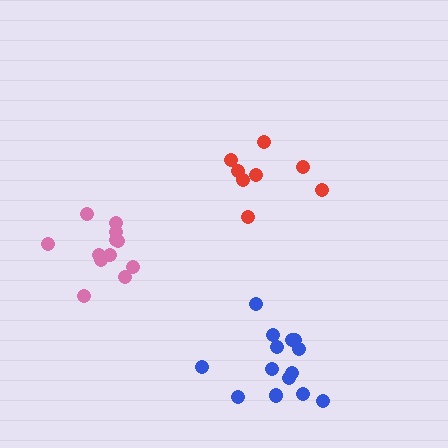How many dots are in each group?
Group 1: 8 dots, Group 2: 14 dots, Group 3: 12 dots (34 total).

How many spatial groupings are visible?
There are 3 spatial groupings.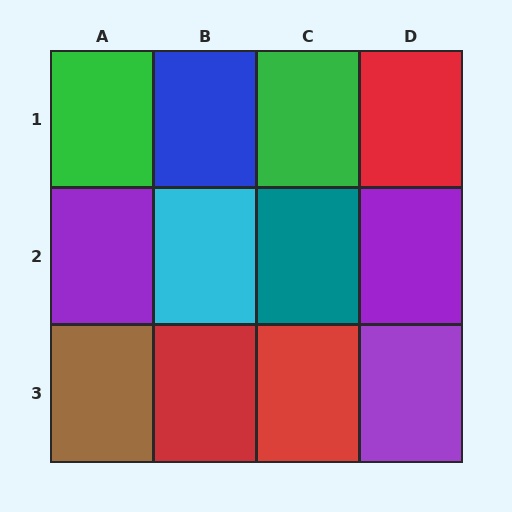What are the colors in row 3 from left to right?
Brown, red, red, purple.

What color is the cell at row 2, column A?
Purple.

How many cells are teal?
1 cell is teal.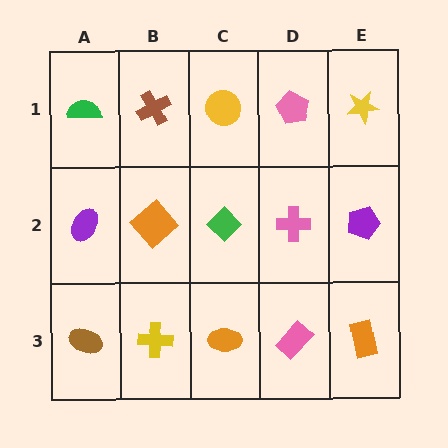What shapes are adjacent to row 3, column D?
A pink cross (row 2, column D), an orange ellipse (row 3, column C), an orange rectangle (row 3, column E).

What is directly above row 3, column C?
A green diamond.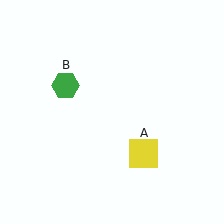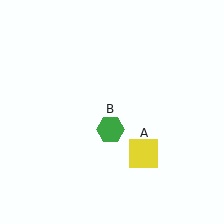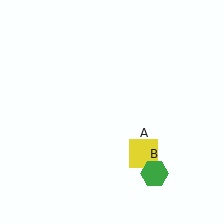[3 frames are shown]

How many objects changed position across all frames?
1 object changed position: green hexagon (object B).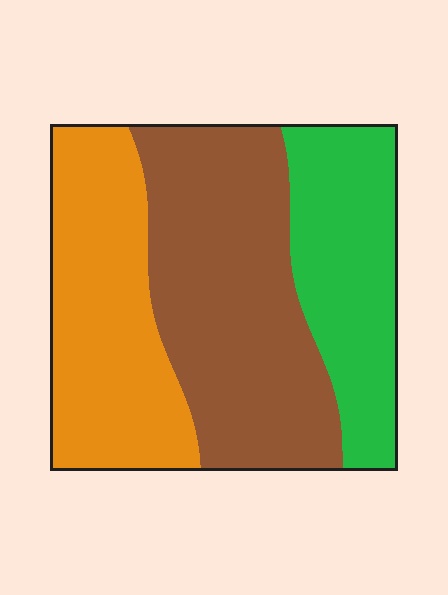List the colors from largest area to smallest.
From largest to smallest: brown, orange, green.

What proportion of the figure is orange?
Orange takes up about one third (1/3) of the figure.